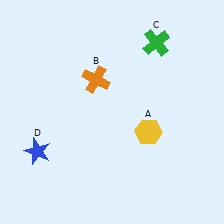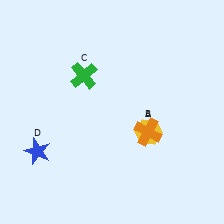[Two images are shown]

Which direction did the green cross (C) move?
The green cross (C) moved left.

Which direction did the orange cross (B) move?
The orange cross (B) moved down.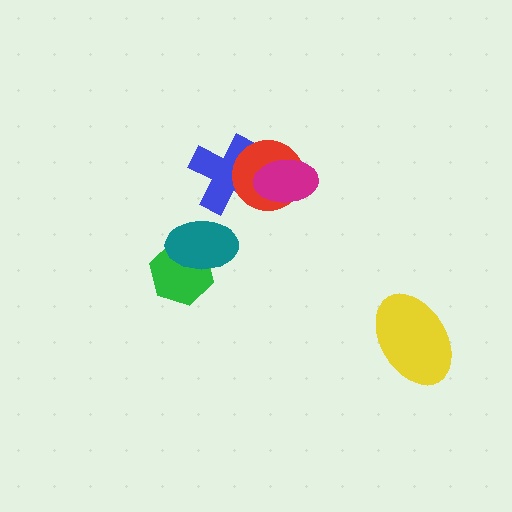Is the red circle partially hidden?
Yes, it is partially covered by another shape.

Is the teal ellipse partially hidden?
No, no other shape covers it.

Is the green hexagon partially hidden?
Yes, it is partially covered by another shape.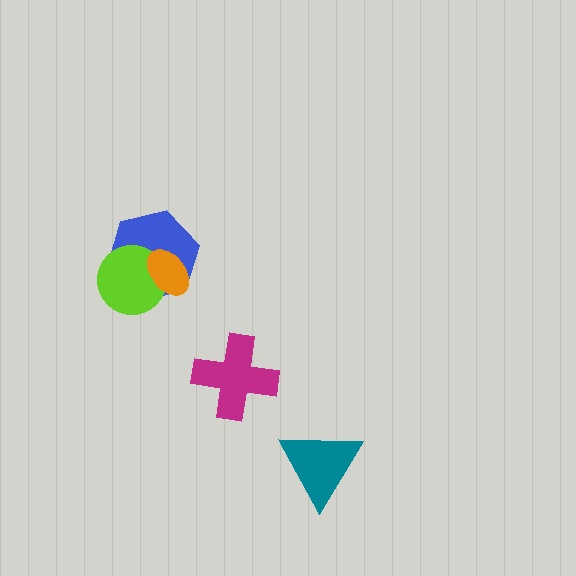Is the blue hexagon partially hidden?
Yes, it is partially covered by another shape.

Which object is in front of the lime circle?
The orange ellipse is in front of the lime circle.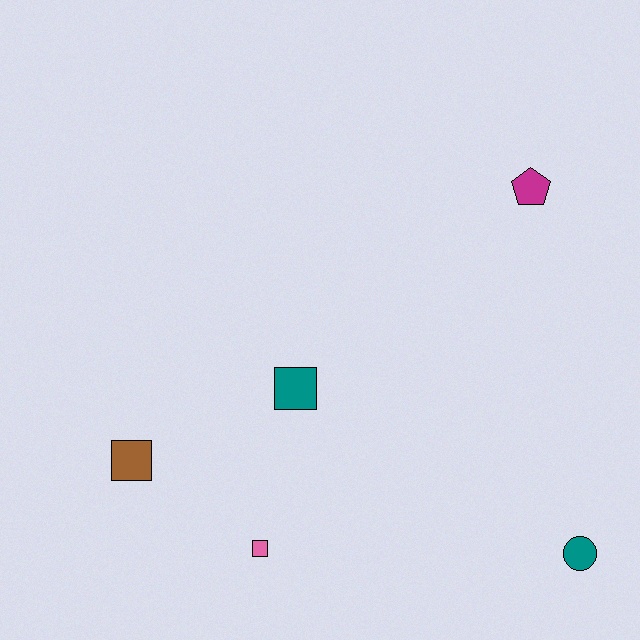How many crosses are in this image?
There are no crosses.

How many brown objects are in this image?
There is 1 brown object.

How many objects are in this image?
There are 5 objects.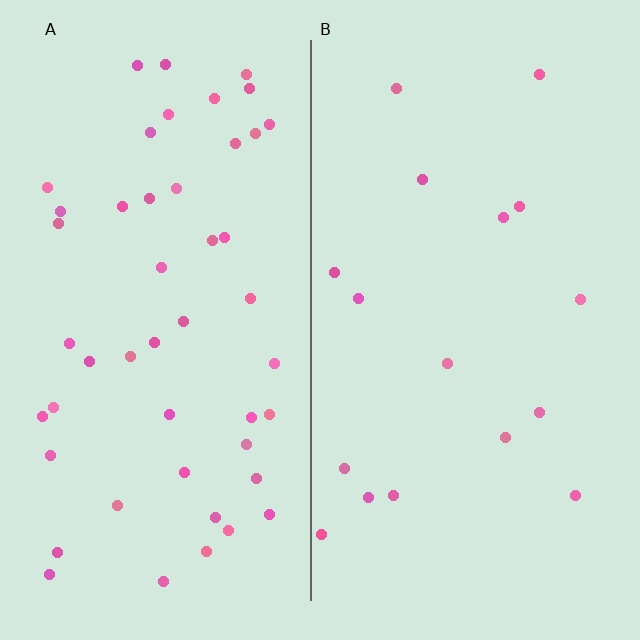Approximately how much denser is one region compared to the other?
Approximately 2.9× — region A over region B.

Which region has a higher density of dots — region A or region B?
A (the left).